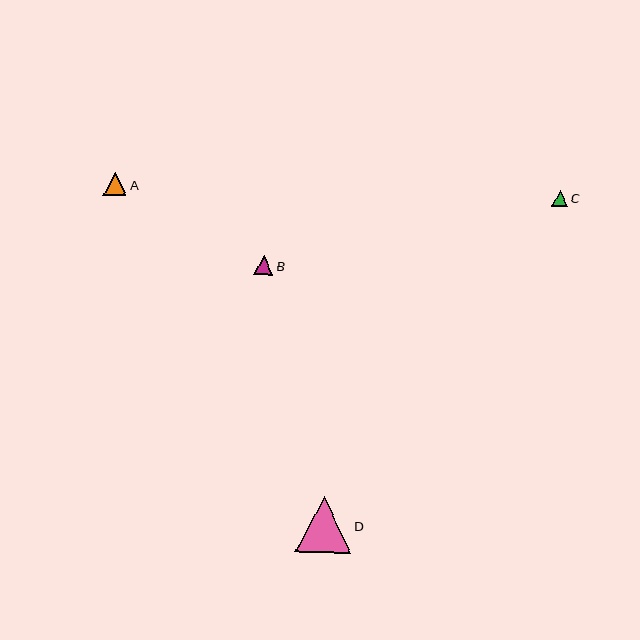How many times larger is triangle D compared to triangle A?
Triangle D is approximately 2.4 times the size of triangle A.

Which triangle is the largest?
Triangle D is the largest with a size of approximately 55 pixels.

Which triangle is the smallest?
Triangle C is the smallest with a size of approximately 16 pixels.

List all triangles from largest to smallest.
From largest to smallest: D, A, B, C.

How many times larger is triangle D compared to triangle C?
Triangle D is approximately 3.4 times the size of triangle C.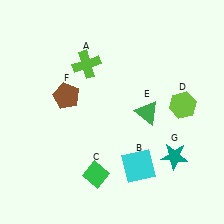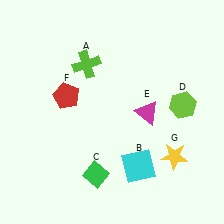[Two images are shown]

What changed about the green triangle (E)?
In Image 1, E is green. In Image 2, it changed to magenta.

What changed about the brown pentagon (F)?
In Image 1, F is brown. In Image 2, it changed to red.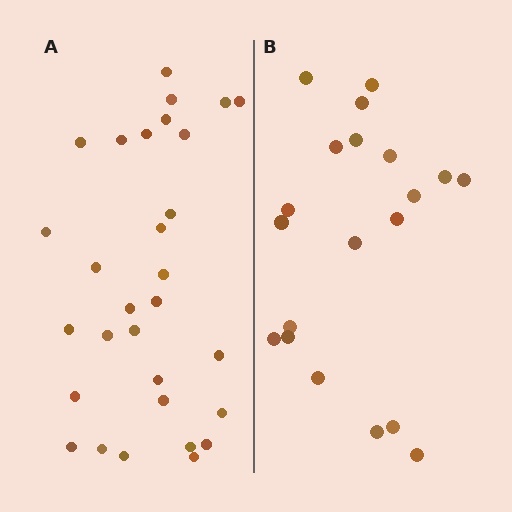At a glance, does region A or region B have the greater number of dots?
Region A (the left region) has more dots.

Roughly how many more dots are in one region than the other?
Region A has roughly 10 or so more dots than region B.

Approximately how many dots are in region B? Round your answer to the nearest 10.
About 20 dots.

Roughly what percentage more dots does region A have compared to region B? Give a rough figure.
About 50% more.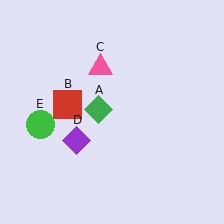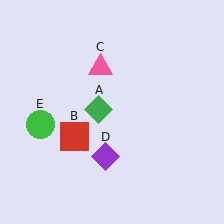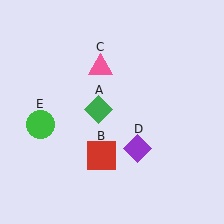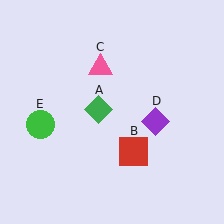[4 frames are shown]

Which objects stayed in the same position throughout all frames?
Green diamond (object A) and pink triangle (object C) and green circle (object E) remained stationary.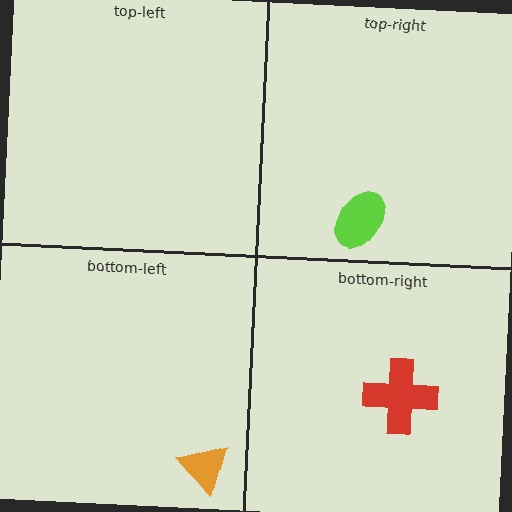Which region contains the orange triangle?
The bottom-left region.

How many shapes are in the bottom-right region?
1.